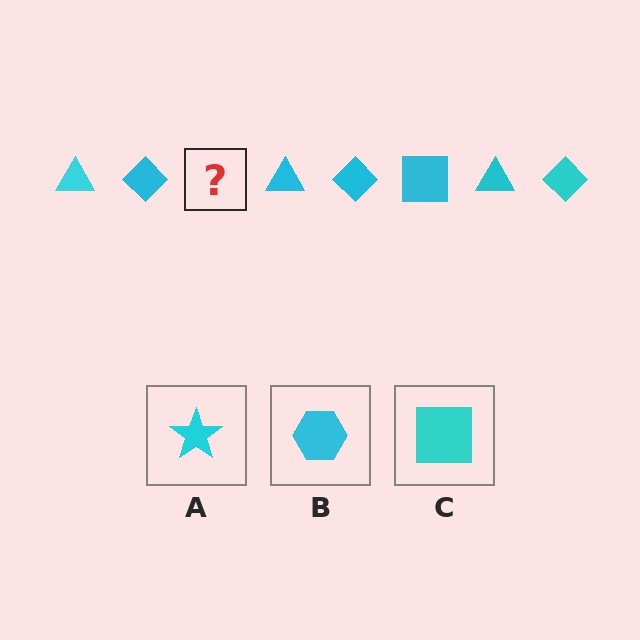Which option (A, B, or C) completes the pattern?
C.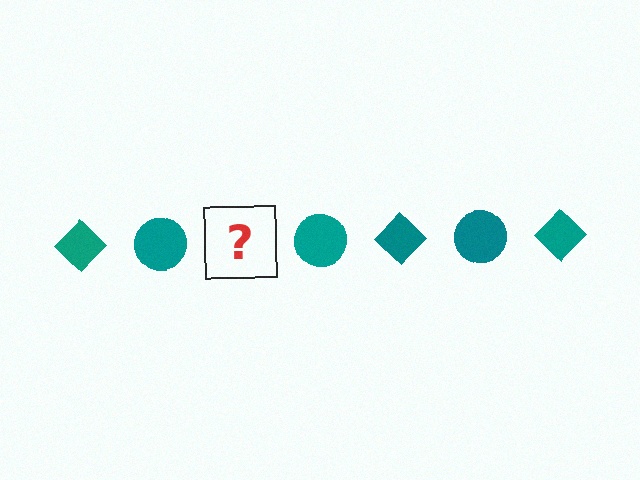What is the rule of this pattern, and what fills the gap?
The rule is that the pattern cycles through diamond, circle shapes in teal. The gap should be filled with a teal diamond.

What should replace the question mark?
The question mark should be replaced with a teal diamond.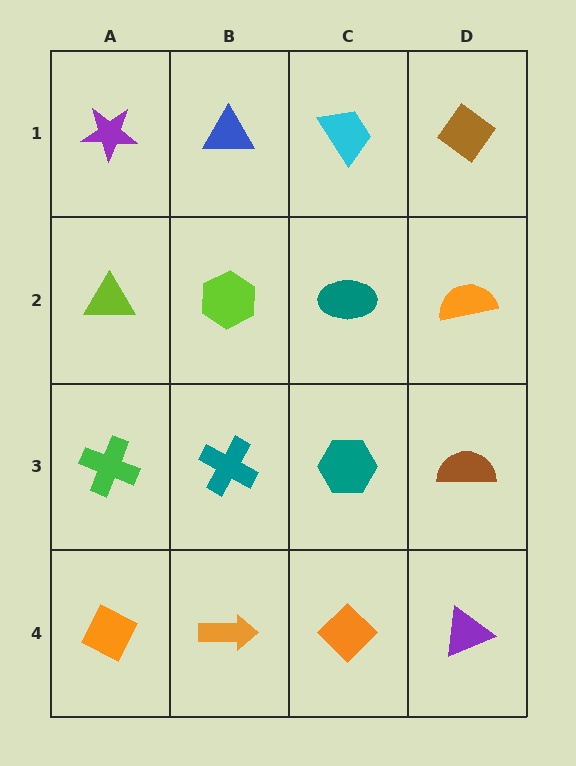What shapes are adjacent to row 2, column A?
A purple star (row 1, column A), a green cross (row 3, column A), a lime hexagon (row 2, column B).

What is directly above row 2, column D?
A brown diamond.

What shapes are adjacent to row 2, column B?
A blue triangle (row 1, column B), a teal cross (row 3, column B), a lime triangle (row 2, column A), a teal ellipse (row 2, column C).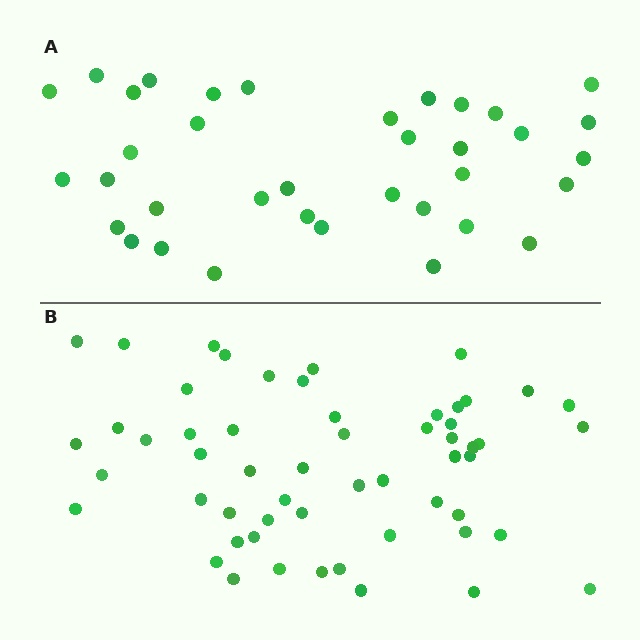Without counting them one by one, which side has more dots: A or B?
Region B (the bottom region) has more dots.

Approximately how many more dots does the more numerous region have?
Region B has approximately 20 more dots than region A.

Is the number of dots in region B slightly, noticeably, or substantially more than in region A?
Region B has substantially more. The ratio is roughly 1.6 to 1.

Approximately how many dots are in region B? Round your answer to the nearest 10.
About 60 dots. (The exact count is 56, which rounds to 60.)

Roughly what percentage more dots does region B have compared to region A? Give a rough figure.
About 55% more.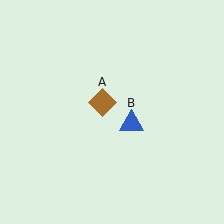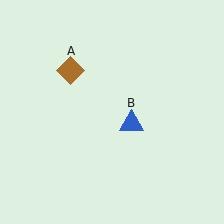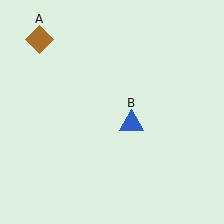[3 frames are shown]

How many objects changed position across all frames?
1 object changed position: brown diamond (object A).